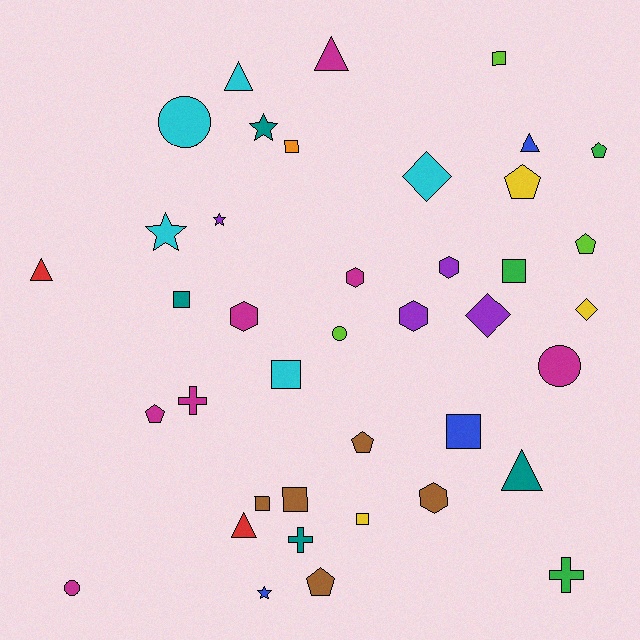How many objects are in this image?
There are 40 objects.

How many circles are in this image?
There are 4 circles.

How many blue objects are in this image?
There are 3 blue objects.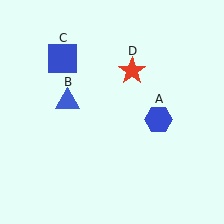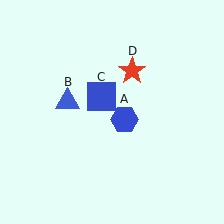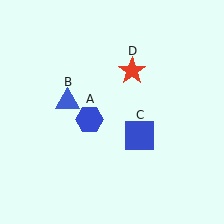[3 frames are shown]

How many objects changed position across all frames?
2 objects changed position: blue hexagon (object A), blue square (object C).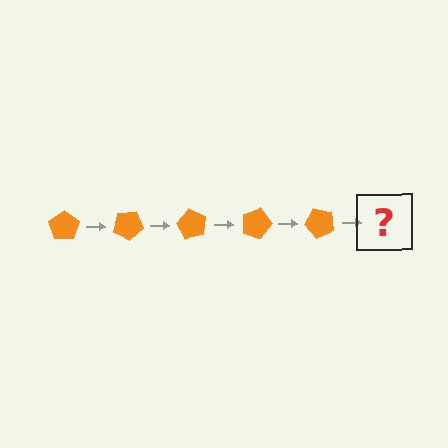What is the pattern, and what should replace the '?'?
The pattern is that the pentagon rotates 30 degrees each step. The '?' should be an orange pentagon rotated 150 degrees.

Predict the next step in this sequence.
The next step is an orange pentagon rotated 150 degrees.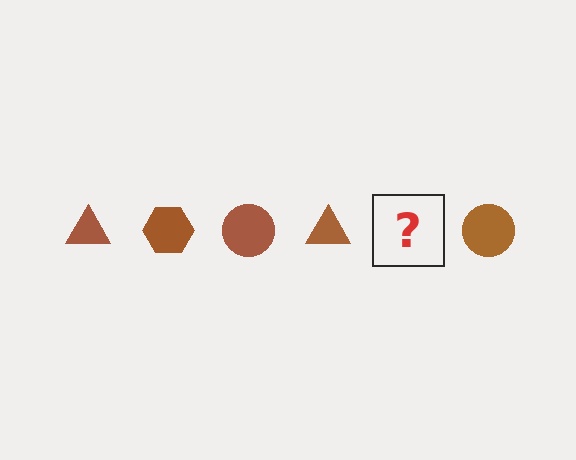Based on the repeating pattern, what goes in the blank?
The blank should be a brown hexagon.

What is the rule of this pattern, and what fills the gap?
The rule is that the pattern cycles through triangle, hexagon, circle shapes in brown. The gap should be filled with a brown hexagon.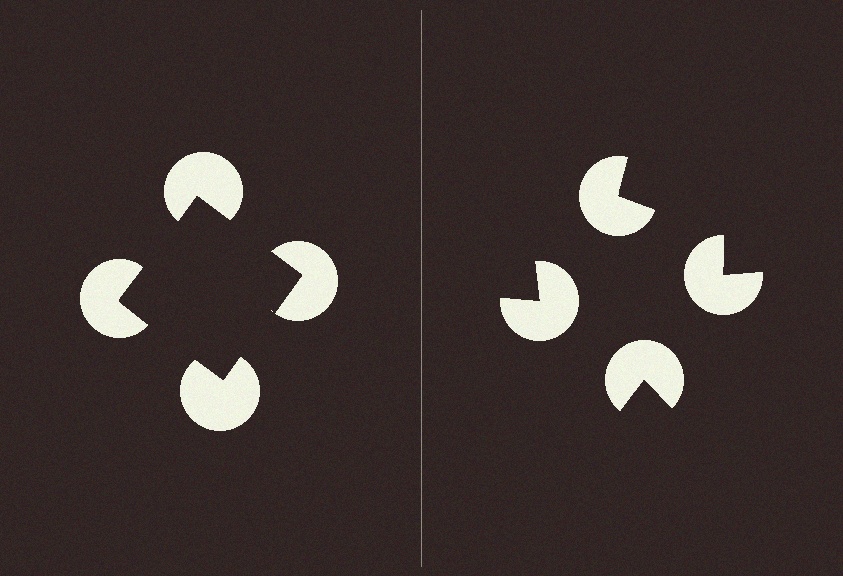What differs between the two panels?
The pac-man discs are positioned identically on both sides; only the wedge orientations differ. On the left they align to a square; on the right they are misaligned.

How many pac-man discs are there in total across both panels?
8 — 4 on each side.